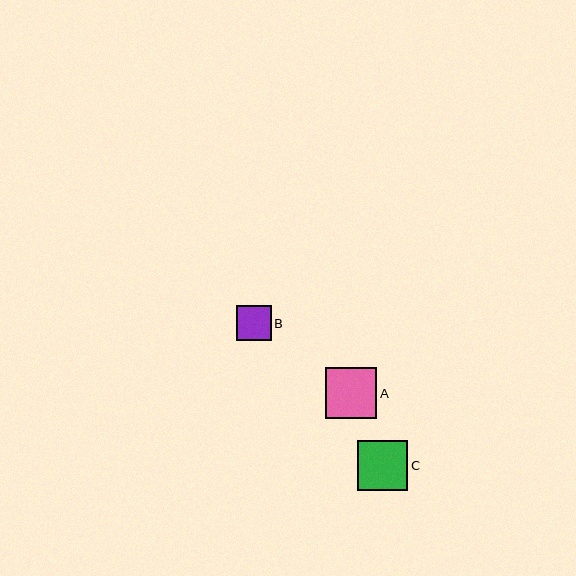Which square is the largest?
Square A is the largest with a size of approximately 51 pixels.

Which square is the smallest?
Square B is the smallest with a size of approximately 35 pixels.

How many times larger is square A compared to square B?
Square A is approximately 1.5 times the size of square B.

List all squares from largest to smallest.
From largest to smallest: A, C, B.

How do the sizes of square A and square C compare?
Square A and square C are approximately the same size.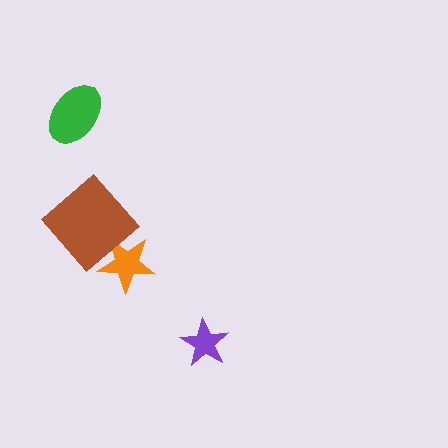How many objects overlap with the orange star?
1 object overlaps with the orange star.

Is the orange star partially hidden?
Yes, it is partially covered by another shape.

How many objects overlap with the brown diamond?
1 object overlaps with the brown diamond.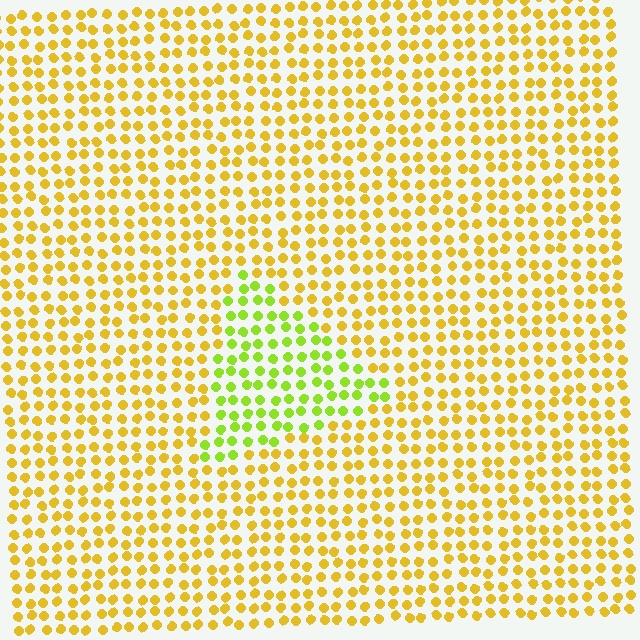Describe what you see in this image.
The image is filled with small yellow elements in a uniform arrangement. A triangle-shaped region is visible where the elements are tinted to a slightly different hue, forming a subtle color boundary.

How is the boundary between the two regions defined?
The boundary is defined purely by a slight shift in hue (about 39 degrees). Spacing, size, and orientation are identical on both sides.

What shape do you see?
I see a triangle.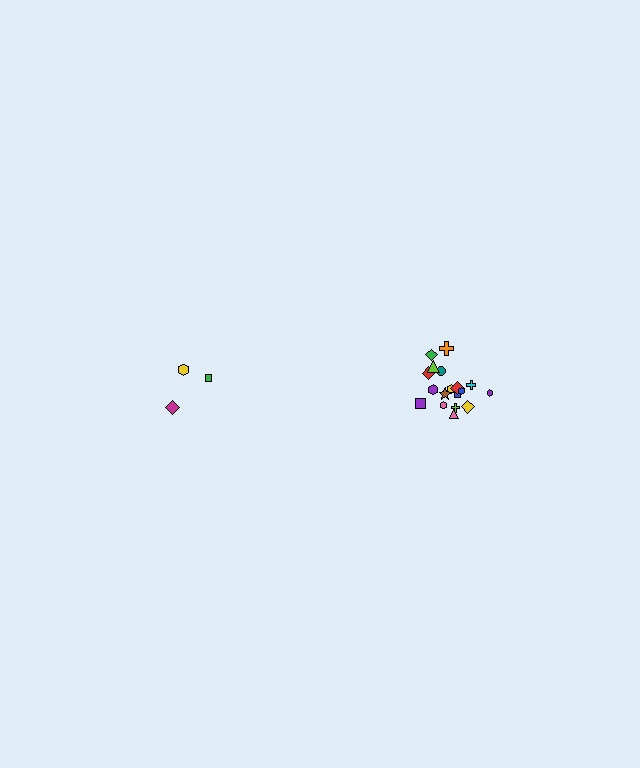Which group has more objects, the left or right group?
The right group.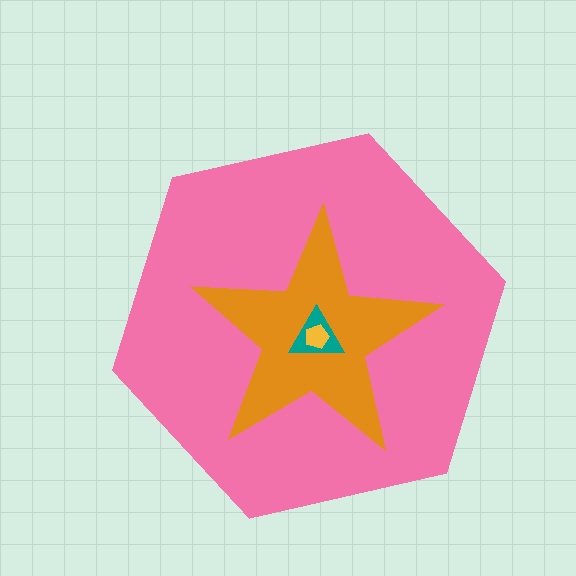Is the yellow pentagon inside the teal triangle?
Yes.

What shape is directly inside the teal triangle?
The yellow pentagon.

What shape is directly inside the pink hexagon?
The orange star.